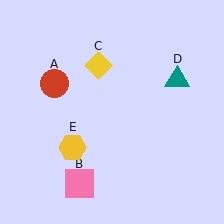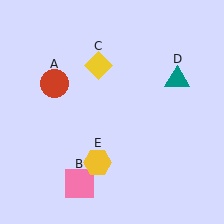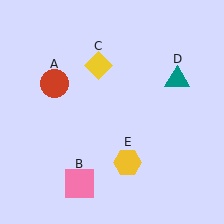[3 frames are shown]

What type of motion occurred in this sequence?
The yellow hexagon (object E) rotated counterclockwise around the center of the scene.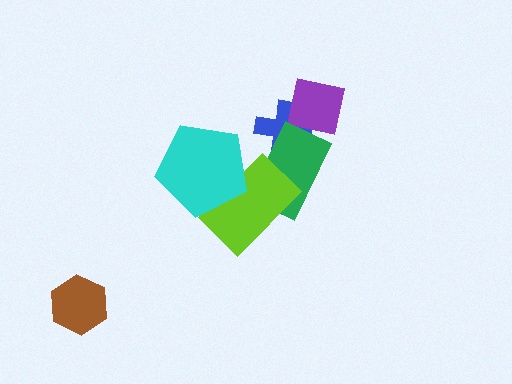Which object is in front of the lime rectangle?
The cyan pentagon is in front of the lime rectangle.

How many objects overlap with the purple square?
1 object overlaps with the purple square.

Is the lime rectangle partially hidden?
Yes, it is partially covered by another shape.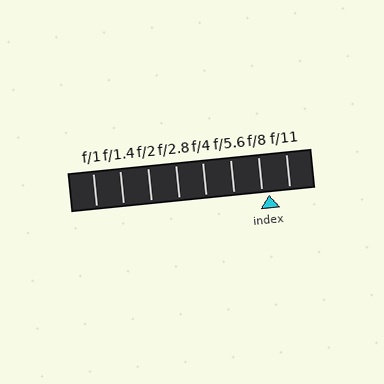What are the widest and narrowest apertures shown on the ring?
The widest aperture shown is f/1 and the narrowest is f/11.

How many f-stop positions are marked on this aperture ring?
There are 8 f-stop positions marked.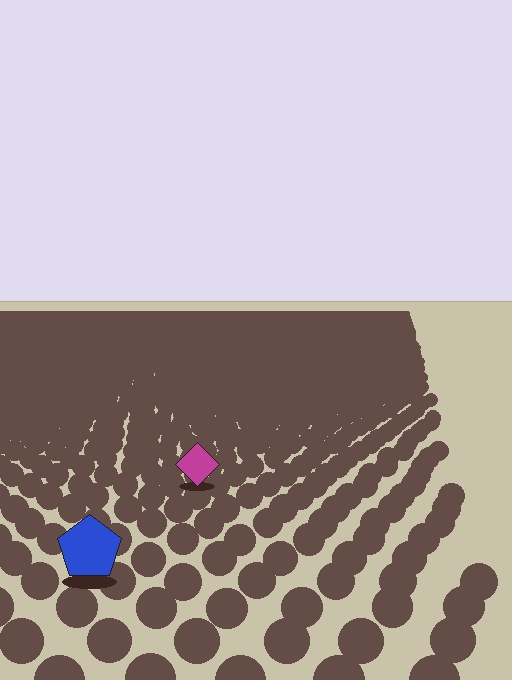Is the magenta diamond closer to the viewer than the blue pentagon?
No. The blue pentagon is closer — you can tell from the texture gradient: the ground texture is coarser near it.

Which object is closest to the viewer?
The blue pentagon is closest. The texture marks near it are larger and more spread out.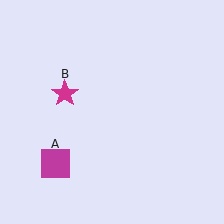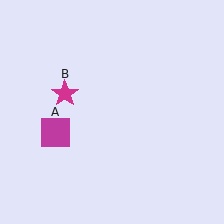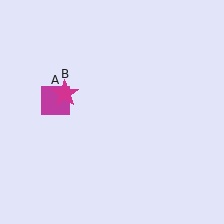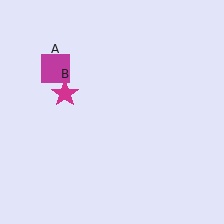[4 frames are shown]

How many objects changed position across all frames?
1 object changed position: magenta square (object A).